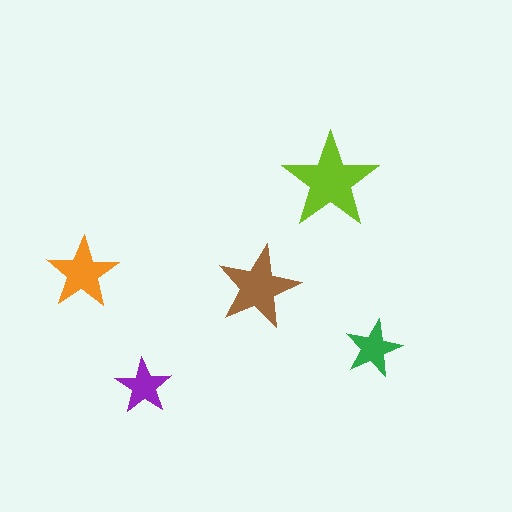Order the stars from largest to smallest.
the lime one, the brown one, the orange one, the green one, the purple one.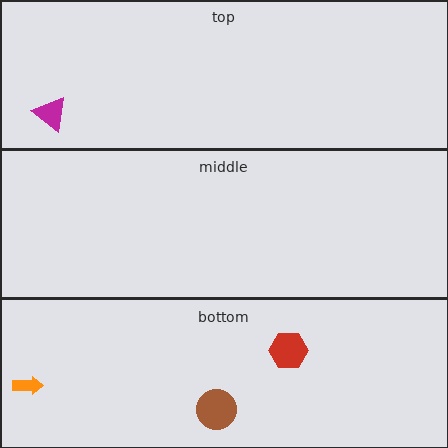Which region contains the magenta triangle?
The top region.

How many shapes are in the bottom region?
3.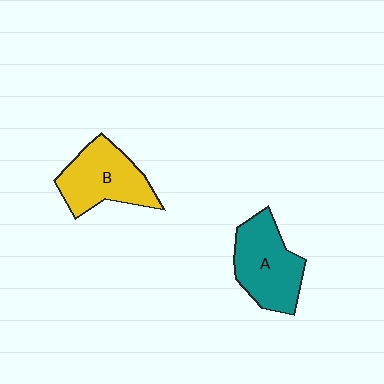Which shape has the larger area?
Shape A (teal).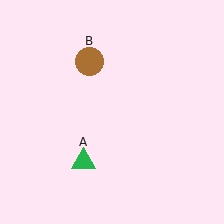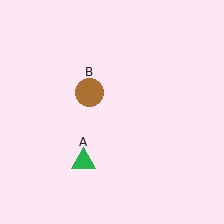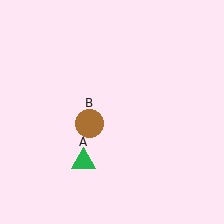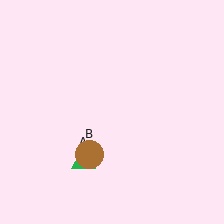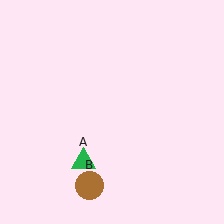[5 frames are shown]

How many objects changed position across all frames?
1 object changed position: brown circle (object B).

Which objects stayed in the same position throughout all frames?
Green triangle (object A) remained stationary.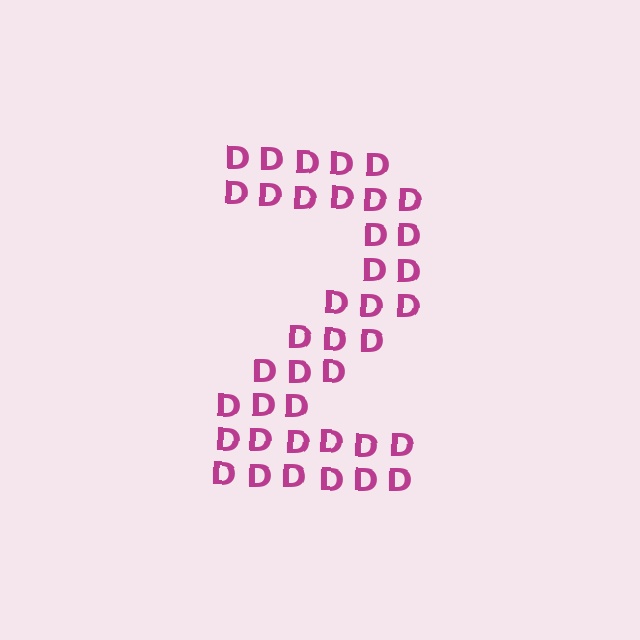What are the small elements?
The small elements are letter D's.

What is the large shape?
The large shape is the digit 2.